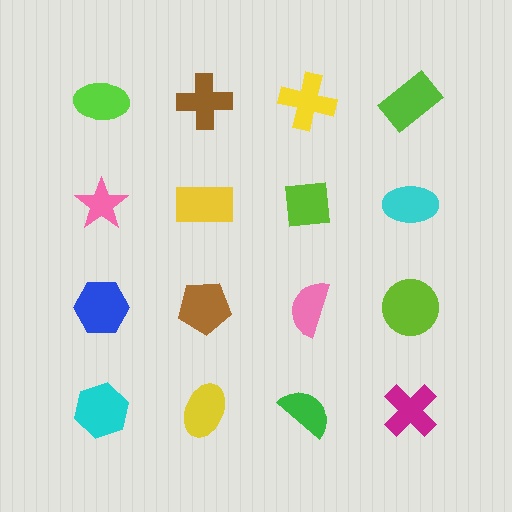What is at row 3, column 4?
A lime circle.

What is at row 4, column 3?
A green semicircle.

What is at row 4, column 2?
A yellow ellipse.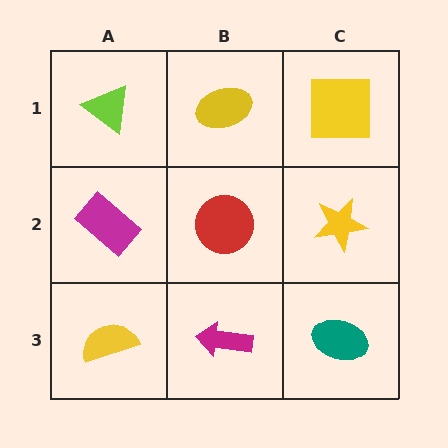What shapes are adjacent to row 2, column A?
A lime triangle (row 1, column A), a yellow semicircle (row 3, column A), a red circle (row 2, column B).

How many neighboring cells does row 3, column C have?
2.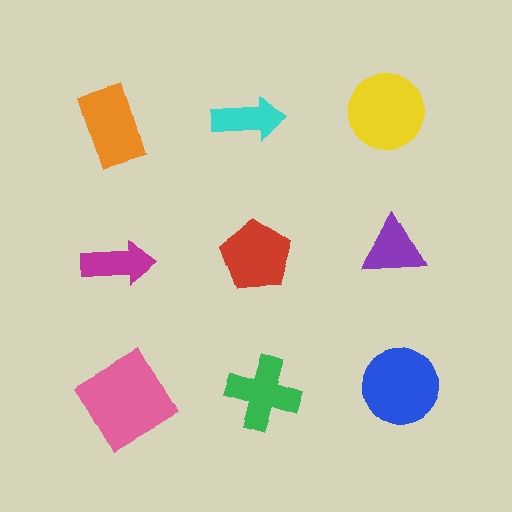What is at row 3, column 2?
A green cross.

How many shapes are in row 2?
3 shapes.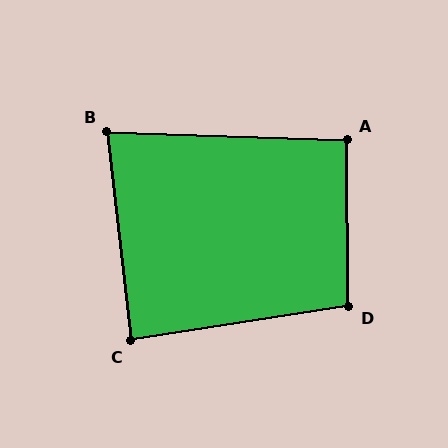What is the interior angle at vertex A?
Approximately 92 degrees (approximately right).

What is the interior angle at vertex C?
Approximately 88 degrees (approximately right).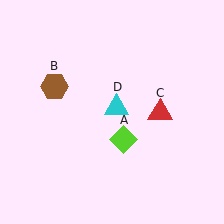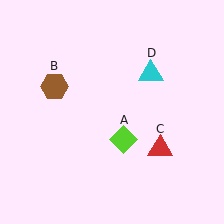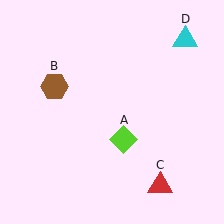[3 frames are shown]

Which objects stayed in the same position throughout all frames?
Lime diamond (object A) and brown hexagon (object B) remained stationary.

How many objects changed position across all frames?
2 objects changed position: red triangle (object C), cyan triangle (object D).